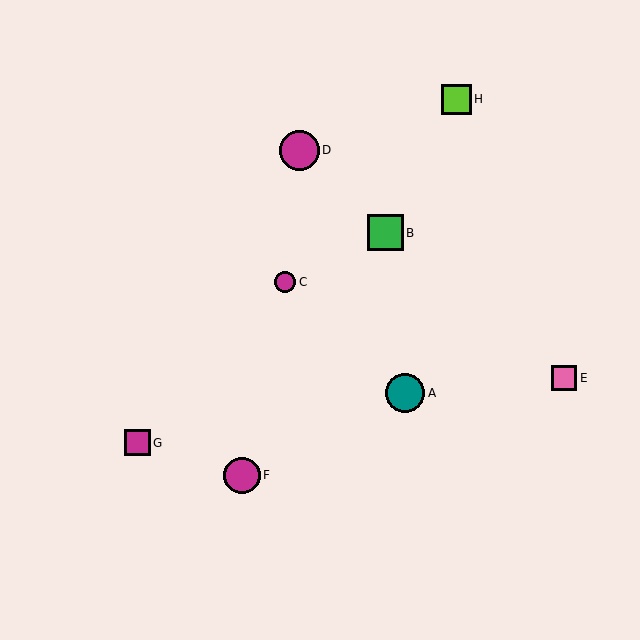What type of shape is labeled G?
Shape G is a magenta square.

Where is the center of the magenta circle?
The center of the magenta circle is at (285, 282).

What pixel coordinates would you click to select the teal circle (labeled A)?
Click at (405, 393) to select the teal circle A.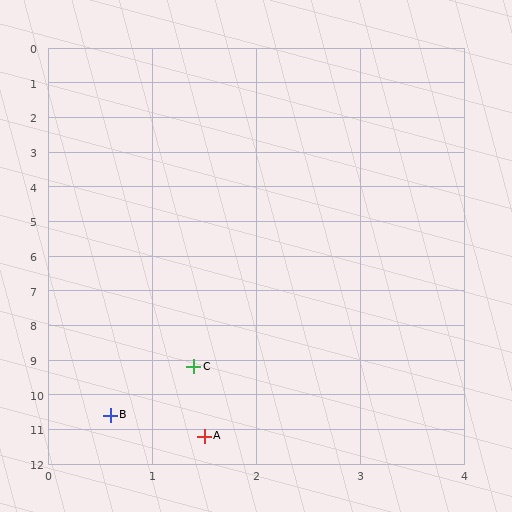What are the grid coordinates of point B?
Point B is at approximately (0.6, 10.6).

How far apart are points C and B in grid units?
Points C and B are about 1.6 grid units apart.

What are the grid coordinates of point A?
Point A is at approximately (1.5, 11.2).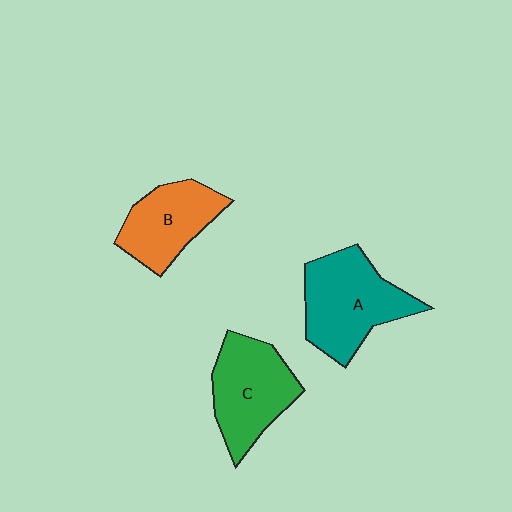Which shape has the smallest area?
Shape B (orange).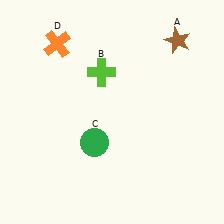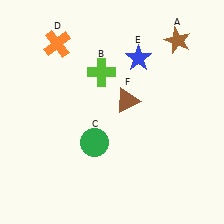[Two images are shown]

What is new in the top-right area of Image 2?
A blue star (E) was added in the top-right area of Image 2.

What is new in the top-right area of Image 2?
A brown triangle (F) was added in the top-right area of Image 2.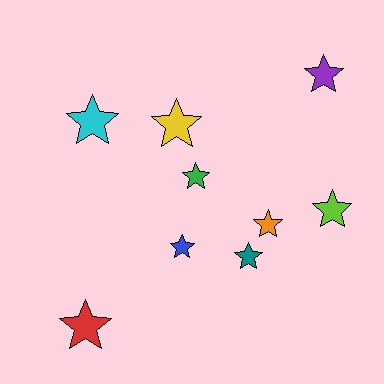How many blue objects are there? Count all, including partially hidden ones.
There is 1 blue object.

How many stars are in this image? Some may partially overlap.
There are 9 stars.